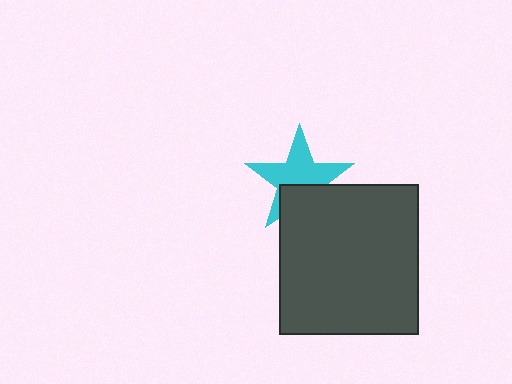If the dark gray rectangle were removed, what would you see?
You would see the complete cyan star.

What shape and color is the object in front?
The object in front is a dark gray rectangle.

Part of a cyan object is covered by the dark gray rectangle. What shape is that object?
It is a star.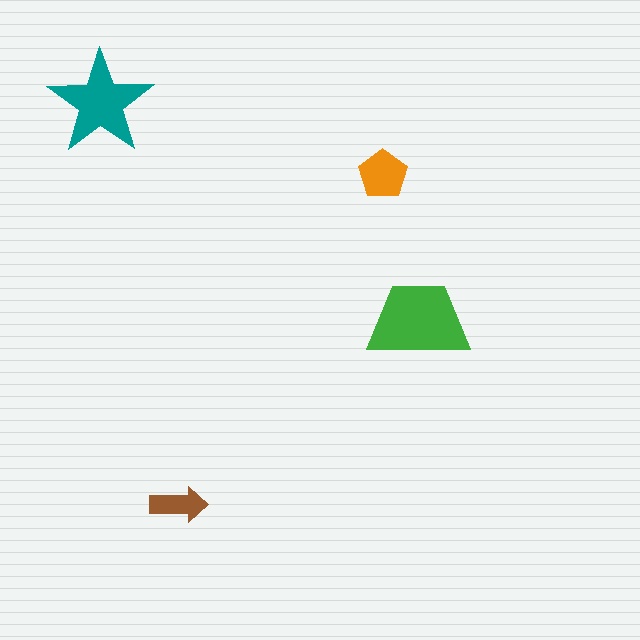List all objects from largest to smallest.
The green trapezoid, the teal star, the orange pentagon, the brown arrow.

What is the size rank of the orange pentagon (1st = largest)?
3rd.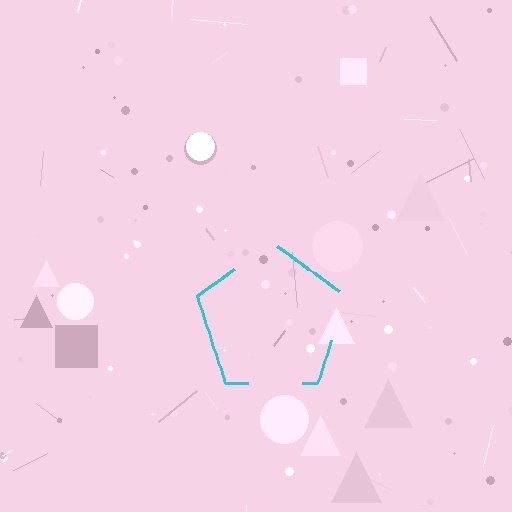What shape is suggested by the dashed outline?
The dashed outline suggests a pentagon.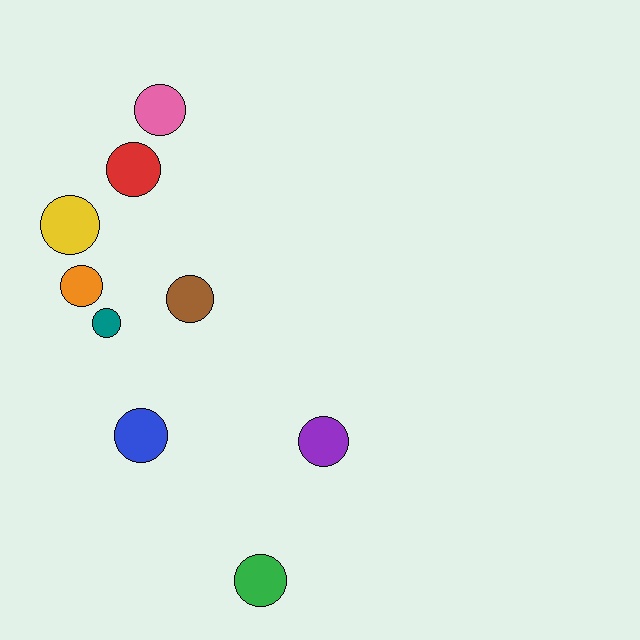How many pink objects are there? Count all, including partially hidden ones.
There is 1 pink object.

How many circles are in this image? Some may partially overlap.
There are 9 circles.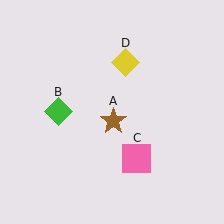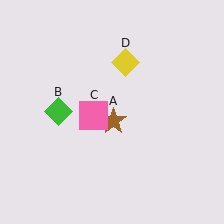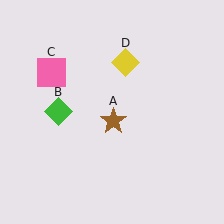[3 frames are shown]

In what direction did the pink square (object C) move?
The pink square (object C) moved up and to the left.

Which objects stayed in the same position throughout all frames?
Brown star (object A) and green diamond (object B) and yellow diamond (object D) remained stationary.